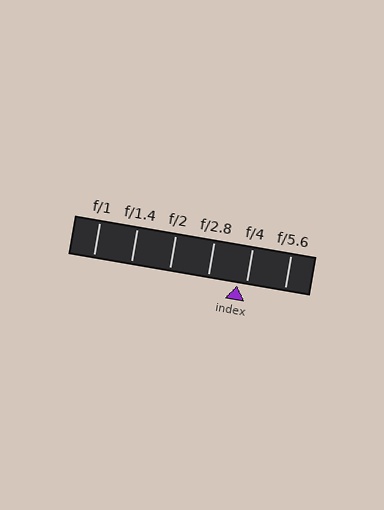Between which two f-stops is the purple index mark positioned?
The index mark is between f/2.8 and f/4.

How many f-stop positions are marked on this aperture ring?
There are 6 f-stop positions marked.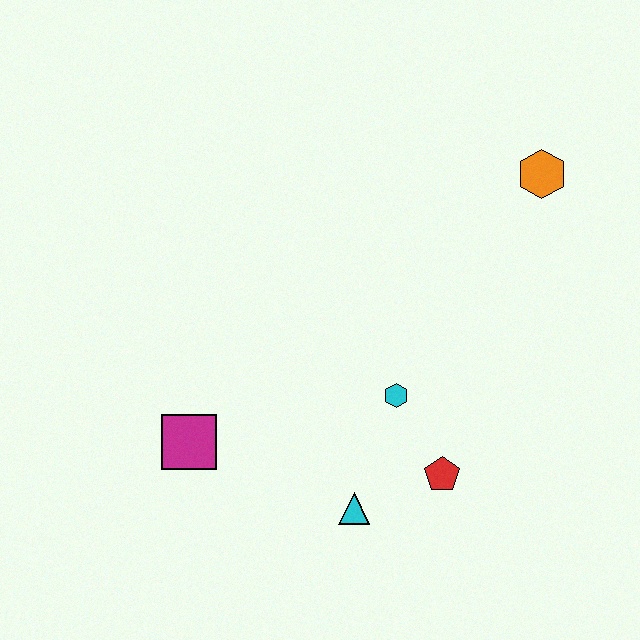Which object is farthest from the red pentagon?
The orange hexagon is farthest from the red pentagon.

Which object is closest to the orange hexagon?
The cyan hexagon is closest to the orange hexagon.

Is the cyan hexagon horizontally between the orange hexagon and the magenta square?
Yes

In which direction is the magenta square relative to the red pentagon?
The magenta square is to the left of the red pentagon.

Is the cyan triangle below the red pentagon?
Yes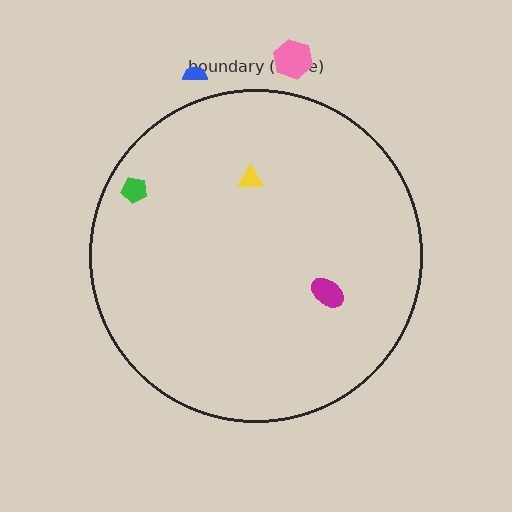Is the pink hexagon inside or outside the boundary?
Outside.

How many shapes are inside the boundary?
3 inside, 2 outside.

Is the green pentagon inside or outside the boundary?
Inside.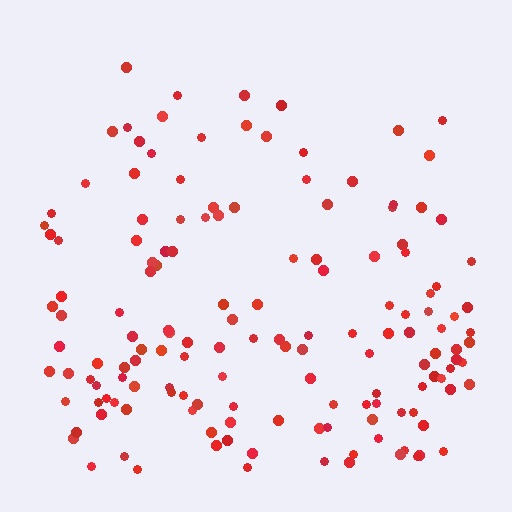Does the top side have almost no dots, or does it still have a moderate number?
Still a moderate number, just noticeably fewer than the bottom.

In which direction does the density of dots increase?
From top to bottom, with the bottom side densest.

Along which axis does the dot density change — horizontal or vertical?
Vertical.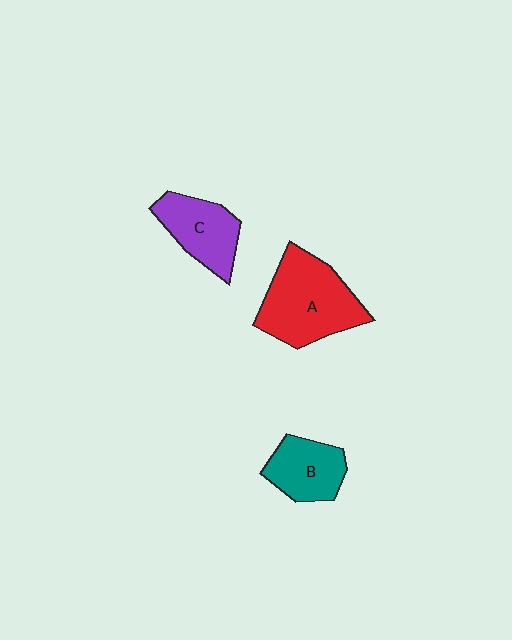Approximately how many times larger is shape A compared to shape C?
Approximately 1.6 times.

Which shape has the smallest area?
Shape B (teal).